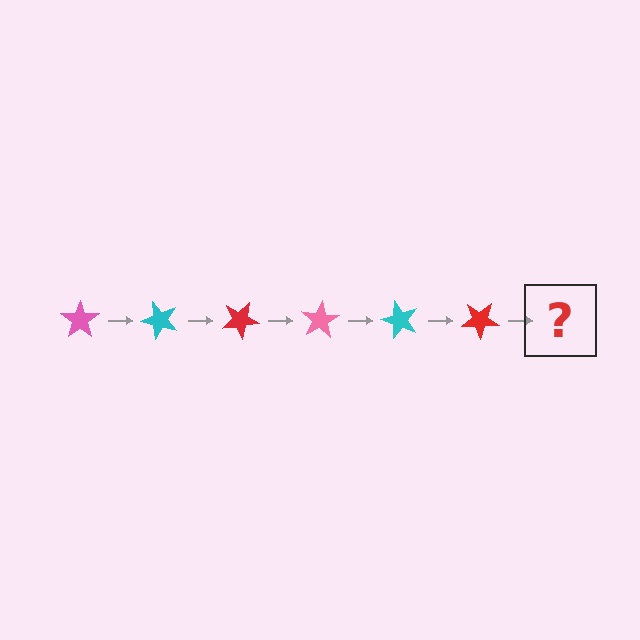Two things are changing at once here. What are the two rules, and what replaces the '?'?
The two rules are that it rotates 50 degrees each step and the color cycles through pink, cyan, and red. The '?' should be a pink star, rotated 300 degrees from the start.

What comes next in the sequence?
The next element should be a pink star, rotated 300 degrees from the start.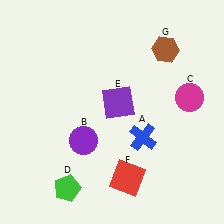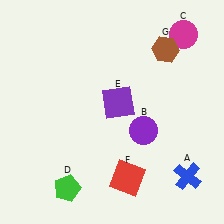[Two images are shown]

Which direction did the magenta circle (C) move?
The magenta circle (C) moved up.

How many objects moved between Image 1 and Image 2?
3 objects moved between the two images.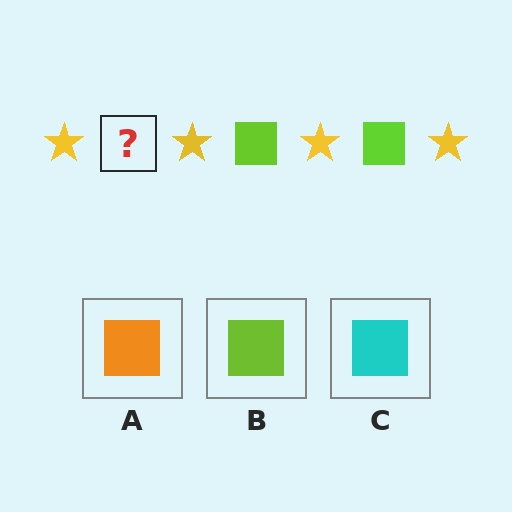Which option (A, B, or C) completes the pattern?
B.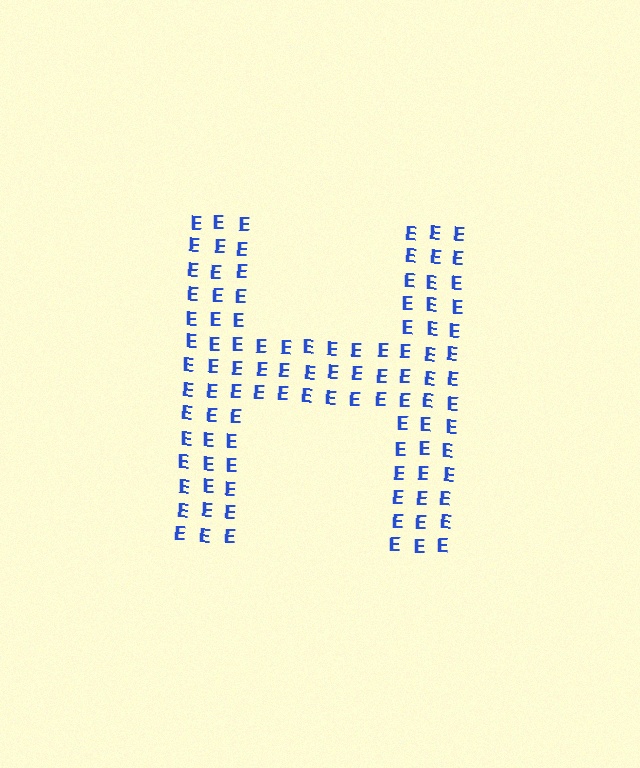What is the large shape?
The large shape is the letter H.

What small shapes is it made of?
It is made of small letter E's.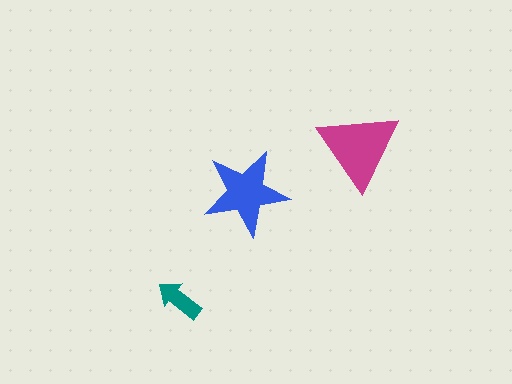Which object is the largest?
The magenta triangle.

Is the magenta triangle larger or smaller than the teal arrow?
Larger.